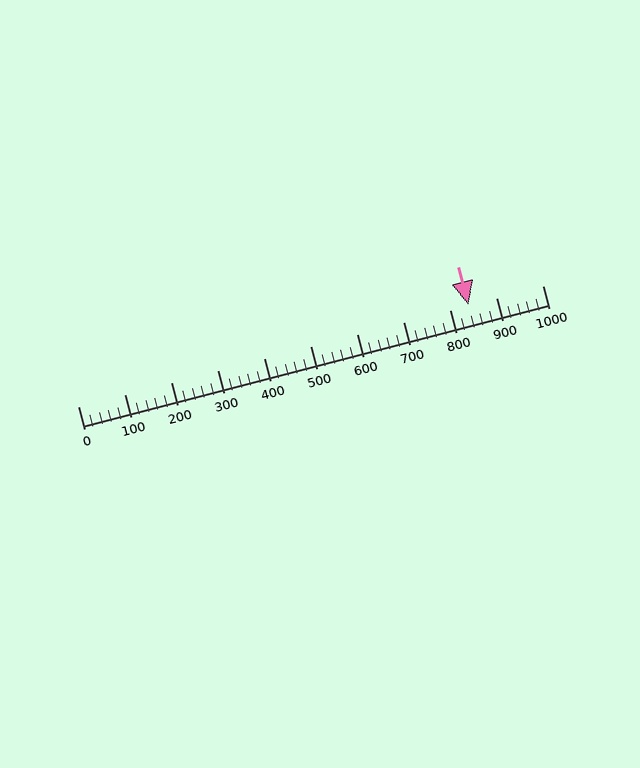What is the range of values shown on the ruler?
The ruler shows values from 0 to 1000.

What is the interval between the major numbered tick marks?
The major tick marks are spaced 100 units apart.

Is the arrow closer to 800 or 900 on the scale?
The arrow is closer to 800.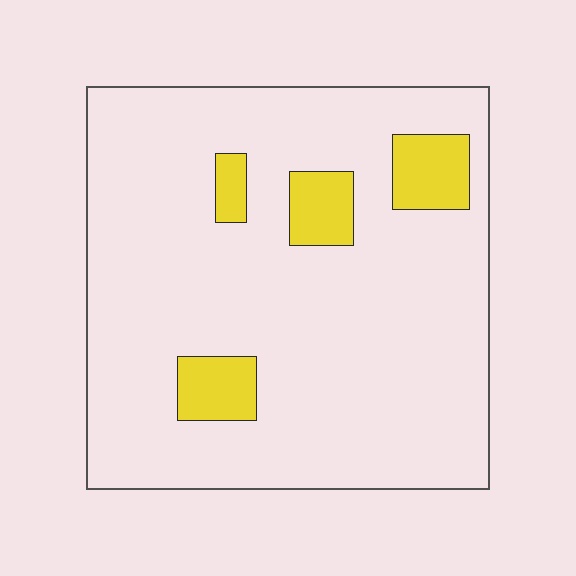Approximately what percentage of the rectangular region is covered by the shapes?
Approximately 10%.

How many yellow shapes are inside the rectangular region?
4.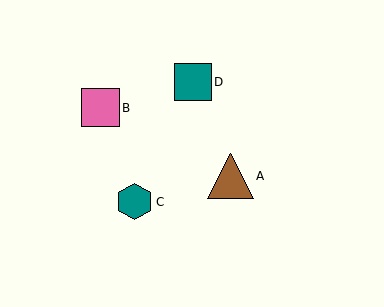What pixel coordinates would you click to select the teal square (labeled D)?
Click at (193, 82) to select the teal square D.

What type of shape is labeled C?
Shape C is a teal hexagon.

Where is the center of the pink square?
The center of the pink square is at (100, 108).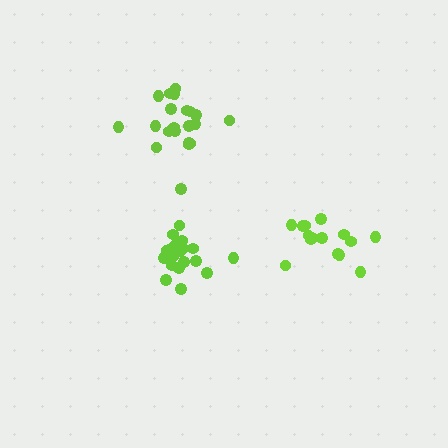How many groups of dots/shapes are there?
There are 3 groups.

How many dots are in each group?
Group 1: 15 dots, Group 2: 20 dots, Group 3: 21 dots (56 total).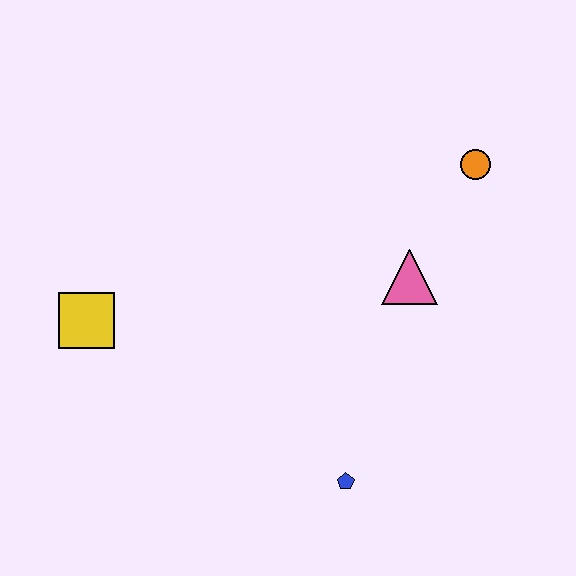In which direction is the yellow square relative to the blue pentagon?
The yellow square is to the left of the blue pentagon.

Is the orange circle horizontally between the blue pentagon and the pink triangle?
No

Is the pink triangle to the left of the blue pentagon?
No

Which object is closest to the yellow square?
The blue pentagon is closest to the yellow square.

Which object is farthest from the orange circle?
The yellow square is farthest from the orange circle.